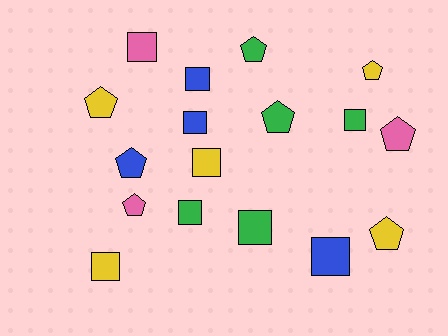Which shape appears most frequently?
Square, with 9 objects.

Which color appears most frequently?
Yellow, with 5 objects.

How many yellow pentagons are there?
There are 3 yellow pentagons.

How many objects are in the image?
There are 17 objects.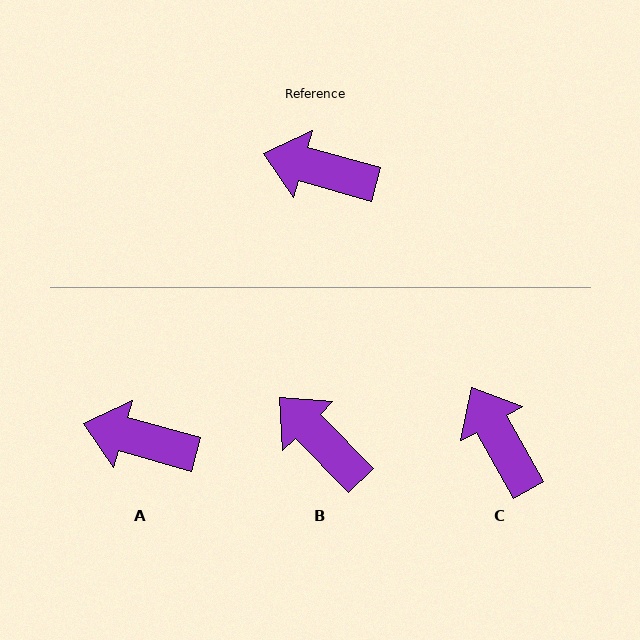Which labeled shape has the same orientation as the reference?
A.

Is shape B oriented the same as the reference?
No, it is off by about 30 degrees.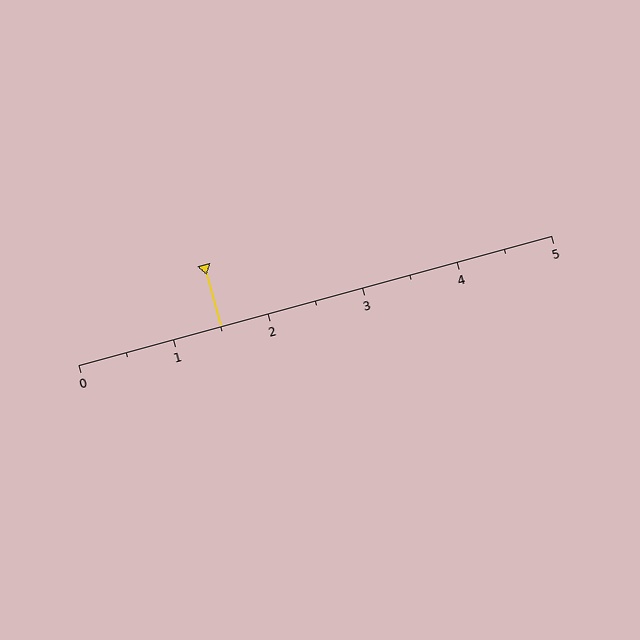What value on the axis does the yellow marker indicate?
The marker indicates approximately 1.5.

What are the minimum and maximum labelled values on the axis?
The axis runs from 0 to 5.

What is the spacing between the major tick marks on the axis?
The major ticks are spaced 1 apart.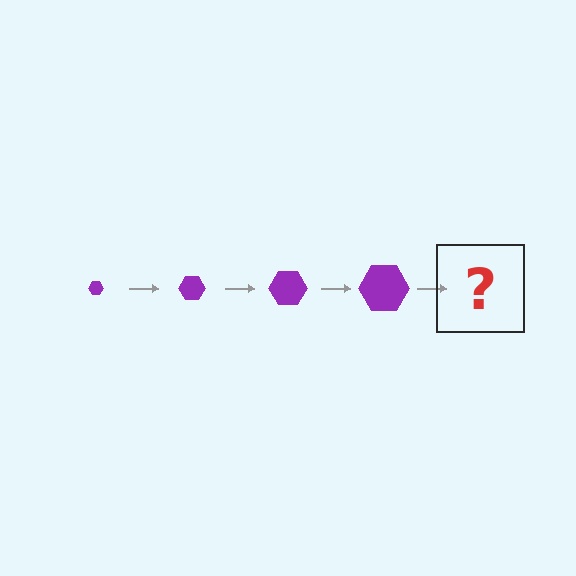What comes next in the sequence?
The next element should be a purple hexagon, larger than the previous one.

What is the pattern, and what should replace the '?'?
The pattern is that the hexagon gets progressively larger each step. The '?' should be a purple hexagon, larger than the previous one.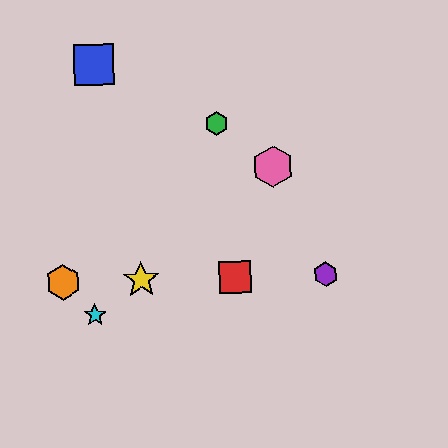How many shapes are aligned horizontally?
4 shapes (the red square, the yellow star, the purple hexagon, the orange hexagon) are aligned horizontally.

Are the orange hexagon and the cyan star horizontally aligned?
No, the orange hexagon is at y≈282 and the cyan star is at y≈315.